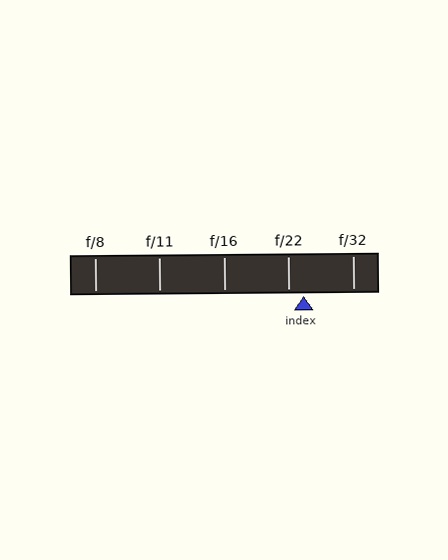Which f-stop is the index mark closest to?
The index mark is closest to f/22.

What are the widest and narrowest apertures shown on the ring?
The widest aperture shown is f/8 and the narrowest is f/32.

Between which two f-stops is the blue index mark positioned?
The index mark is between f/22 and f/32.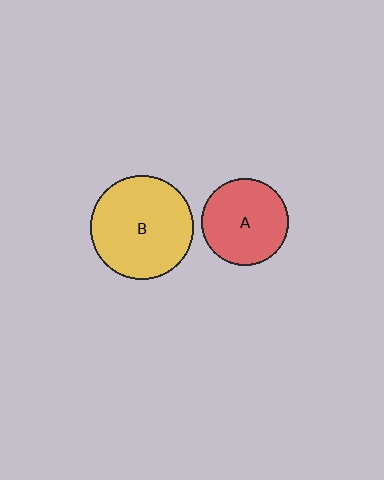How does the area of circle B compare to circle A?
Approximately 1.4 times.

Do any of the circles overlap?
No, none of the circles overlap.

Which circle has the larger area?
Circle B (yellow).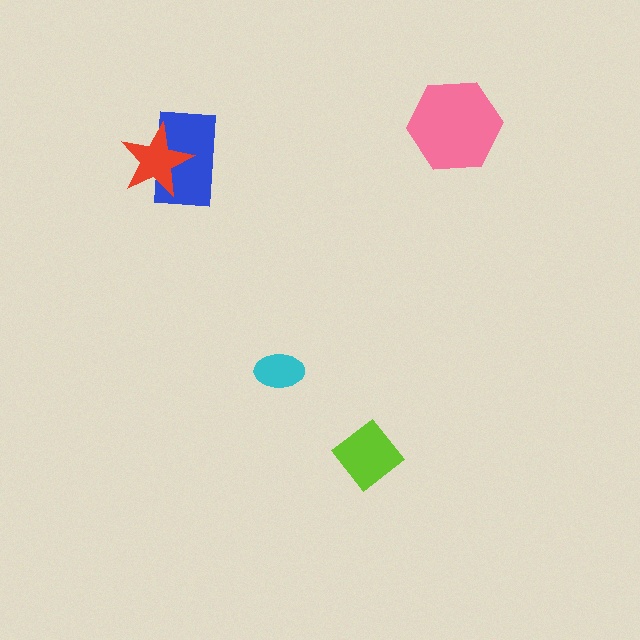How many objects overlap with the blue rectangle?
1 object overlaps with the blue rectangle.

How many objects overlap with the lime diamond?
0 objects overlap with the lime diamond.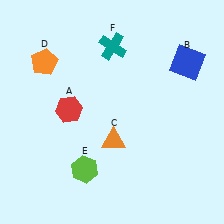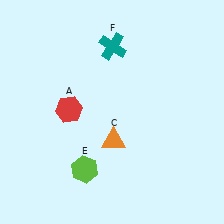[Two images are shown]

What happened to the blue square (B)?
The blue square (B) was removed in Image 2. It was in the top-right area of Image 1.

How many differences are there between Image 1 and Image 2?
There are 2 differences between the two images.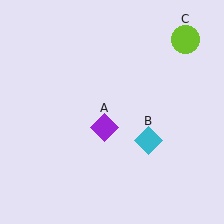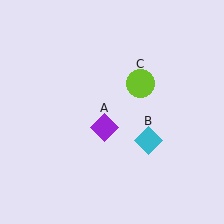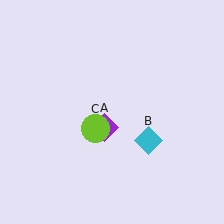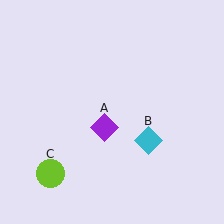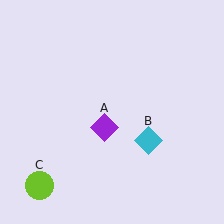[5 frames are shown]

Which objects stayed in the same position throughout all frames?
Purple diamond (object A) and cyan diamond (object B) remained stationary.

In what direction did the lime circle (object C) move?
The lime circle (object C) moved down and to the left.